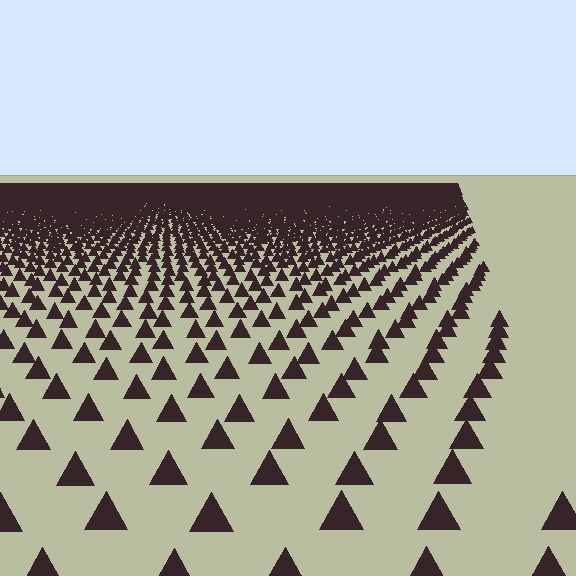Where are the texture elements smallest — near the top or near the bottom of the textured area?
Near the top.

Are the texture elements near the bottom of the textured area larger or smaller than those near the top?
Larger. Near the bottom, elements are closer to the viewer and appear at a bigger on-screen size.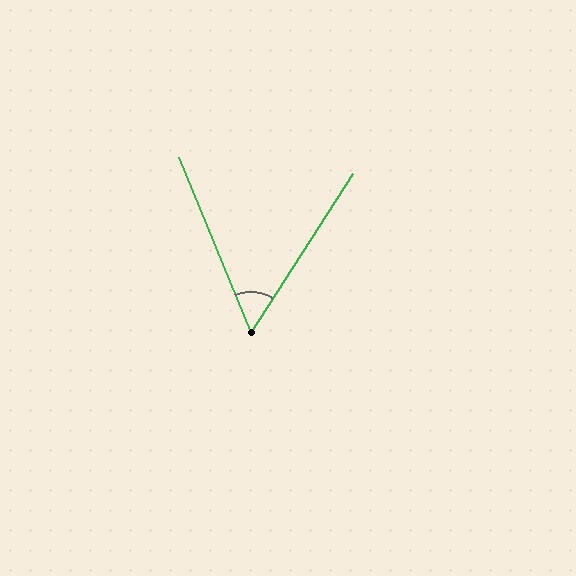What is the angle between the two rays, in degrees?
Approximately 55 degrees.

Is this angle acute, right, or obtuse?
It is acute.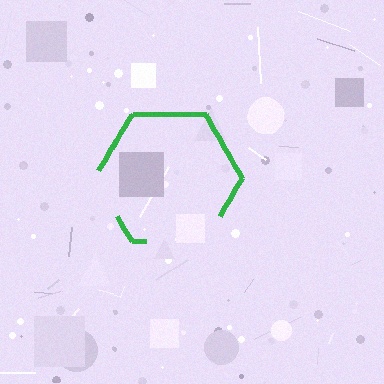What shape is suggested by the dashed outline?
The dashed outline suggests a hexagon.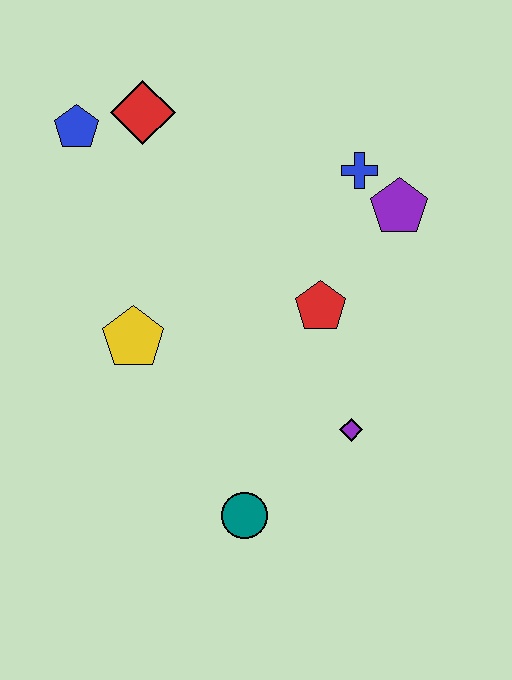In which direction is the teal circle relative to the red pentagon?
The teal circle is below the red pentagon.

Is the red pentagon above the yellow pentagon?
Yes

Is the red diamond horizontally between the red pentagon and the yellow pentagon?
Yes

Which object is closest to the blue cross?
The purple pentagon is closest to the blue cross.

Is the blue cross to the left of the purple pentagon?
Yes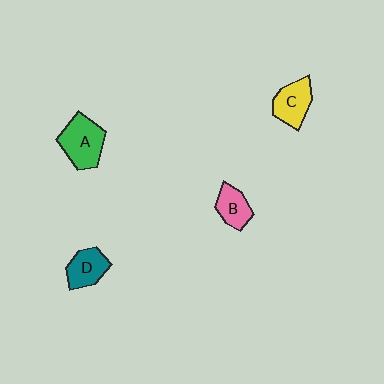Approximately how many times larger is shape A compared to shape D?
Approximately 1.4 times.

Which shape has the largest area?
Shape A (green).